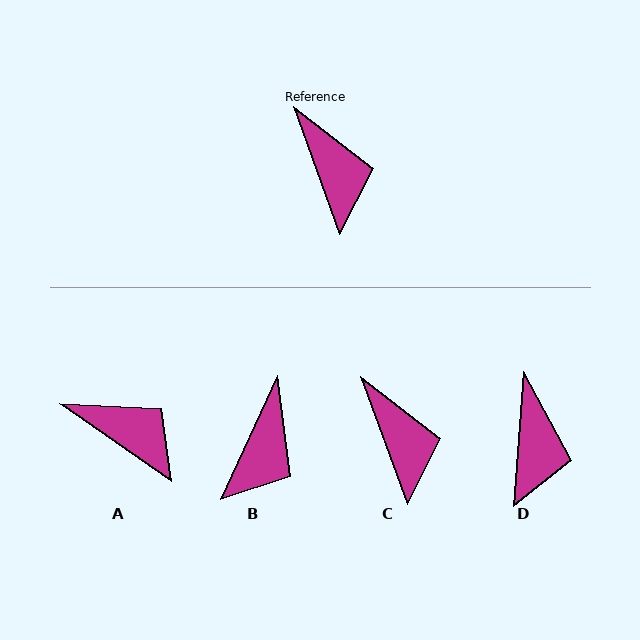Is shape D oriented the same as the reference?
No, it is off by about 24 degrees.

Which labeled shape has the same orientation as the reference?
C.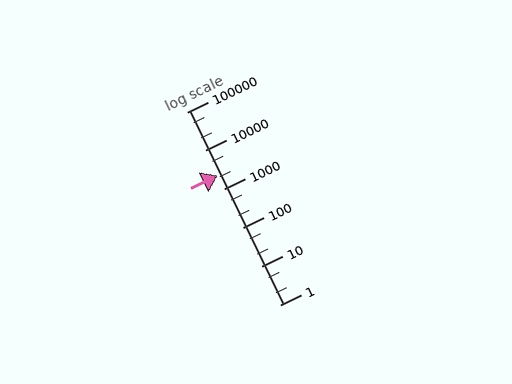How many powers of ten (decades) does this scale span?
The scale spans 5 decades, from 1 to 100000.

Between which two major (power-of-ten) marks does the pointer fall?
The pointer is between 1000 and 10000.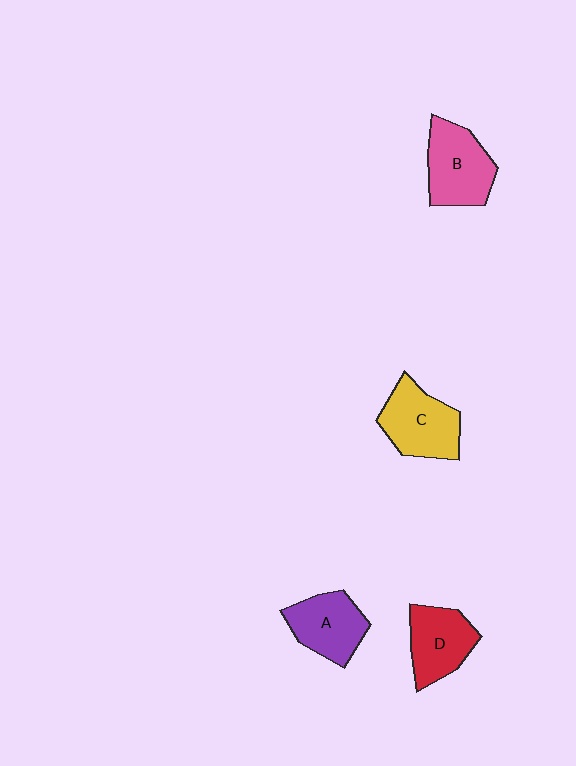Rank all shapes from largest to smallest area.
From largest to smallest: B (pink), C (yellow), A (purple), D (red).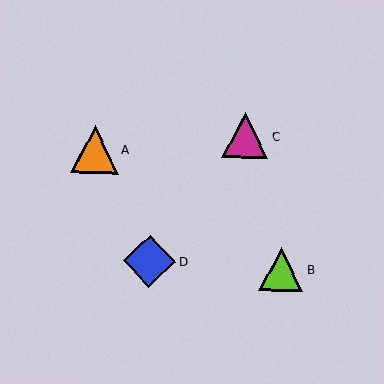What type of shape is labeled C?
Shape C is a magenta triangle.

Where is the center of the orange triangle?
The center of the orange triangle is at (95, 149).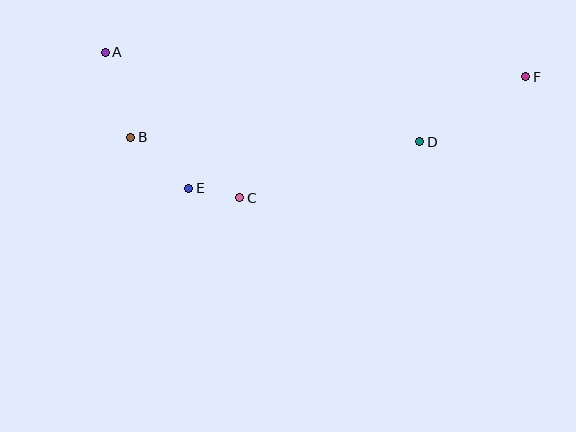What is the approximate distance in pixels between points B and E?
The distance between B and E is approximately 77 pixels.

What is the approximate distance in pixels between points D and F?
The distance between D and F is approximately 124 pixels.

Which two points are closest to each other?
Points C and E are closest to each other.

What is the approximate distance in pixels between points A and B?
The distance between A and B is approximately 89 pixels.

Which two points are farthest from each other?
Points A and F are farthest from each other.